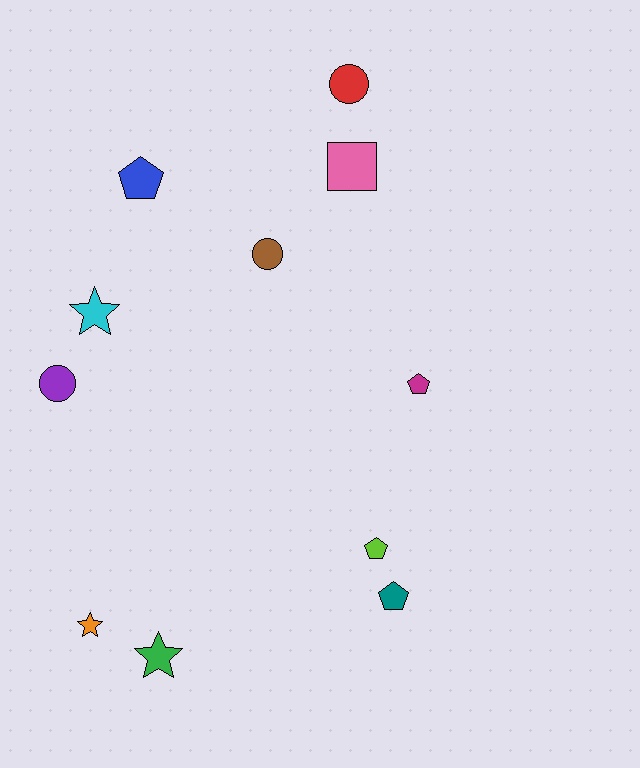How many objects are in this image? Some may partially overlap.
There are 11 objects.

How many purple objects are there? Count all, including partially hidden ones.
There is 1 purple object.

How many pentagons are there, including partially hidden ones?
There are 4 pentagons.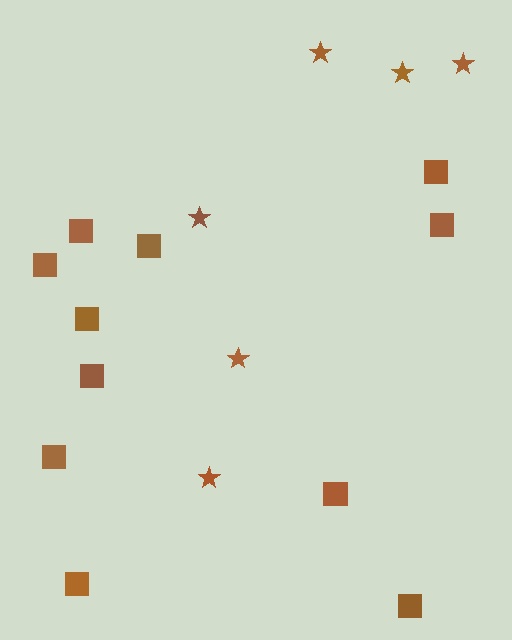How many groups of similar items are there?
There are 2 groups: one group of squares (11) and one group of stars (6).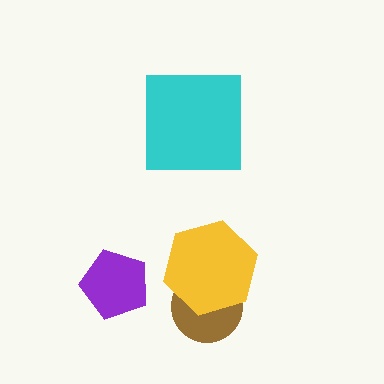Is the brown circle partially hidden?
Yes, it is partially covered by another shape.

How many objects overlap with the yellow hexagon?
1 object overlaps with the yellow hexagon.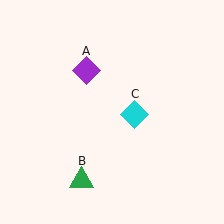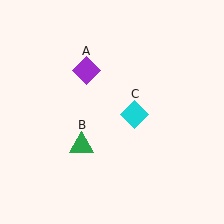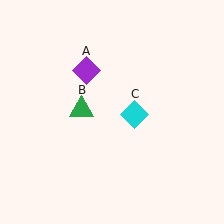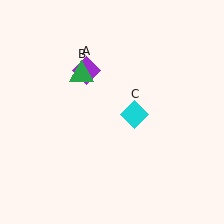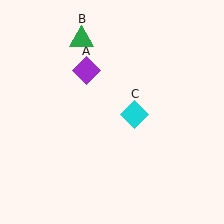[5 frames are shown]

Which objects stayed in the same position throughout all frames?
Purple diamond (object A) and cyan diamond (object C) remained stationary.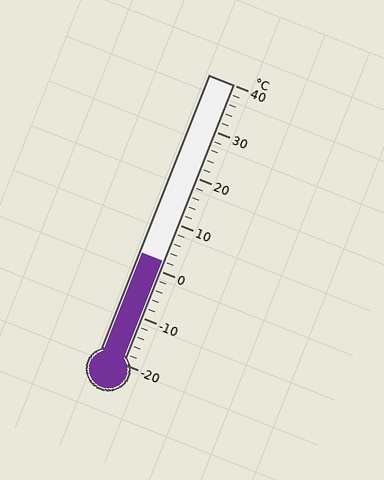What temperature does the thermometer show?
The thermometer shows approximately 2°C.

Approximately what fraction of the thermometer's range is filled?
The thermometer is filled to approximately 35% of its range.